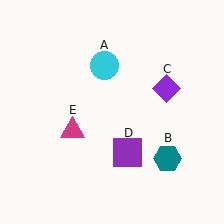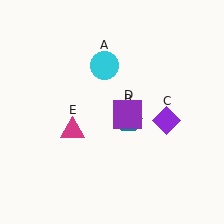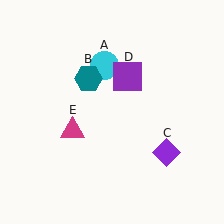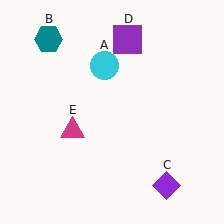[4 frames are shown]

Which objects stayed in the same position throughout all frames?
Cyan circle (object A) and magenta triangle (object E) remained stationary.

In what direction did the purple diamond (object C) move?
The purple diamond (object C) moved down.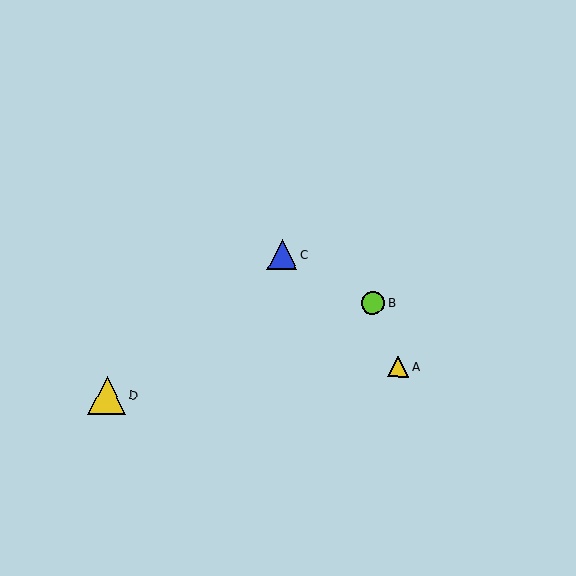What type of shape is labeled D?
Shape D is a yellow triangle.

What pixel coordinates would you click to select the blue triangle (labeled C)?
Click at (282, 255) to select the blue triangle C.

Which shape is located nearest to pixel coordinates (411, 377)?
The yellow triangle (labeled A) at (399, 367) is nearest to that location.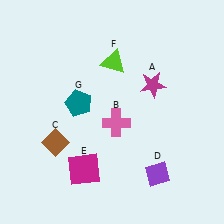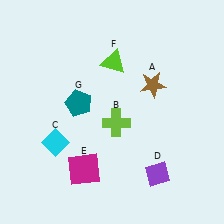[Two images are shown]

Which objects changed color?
A changed from magenta to brown. B changed from pink to lime. C changed from brown to cyan.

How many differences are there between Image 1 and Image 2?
There are 3 differences between the two images.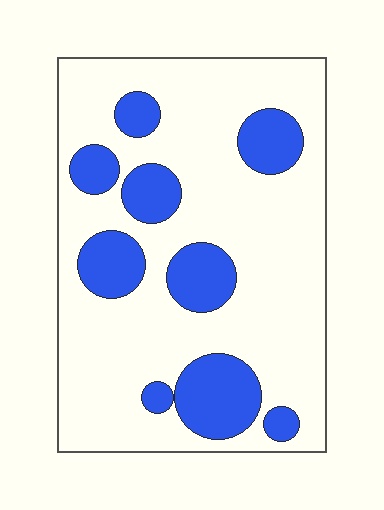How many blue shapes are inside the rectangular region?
9.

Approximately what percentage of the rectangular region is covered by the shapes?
Approximately 25%.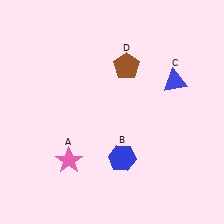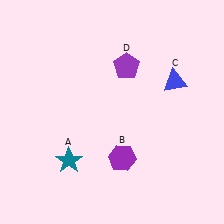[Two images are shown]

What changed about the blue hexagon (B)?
In Image 1, B is blue. In Image 2, it changed to purple.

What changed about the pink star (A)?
In Image 1, A is pink. In Image 2, it changed to teal.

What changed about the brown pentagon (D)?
In Image 1, D is brown. In Image 2, it changed to purple.